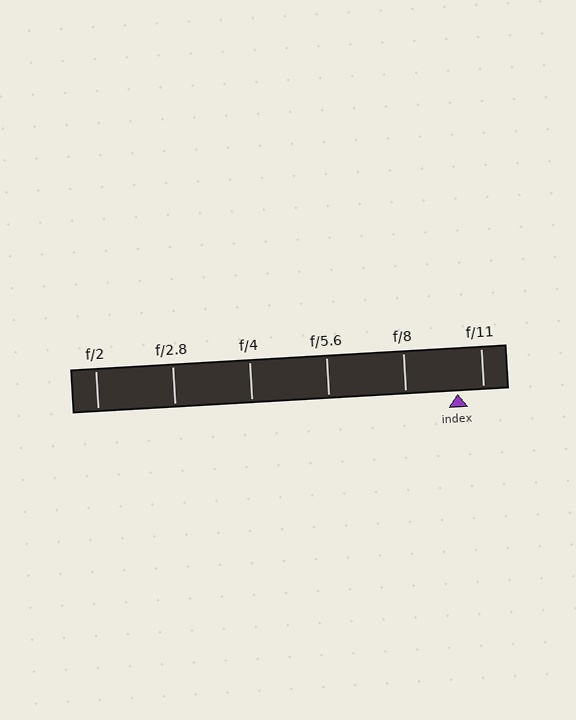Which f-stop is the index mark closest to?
The index mark is closest to f/11.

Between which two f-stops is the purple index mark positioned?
The index mark is between f/8 and f/11.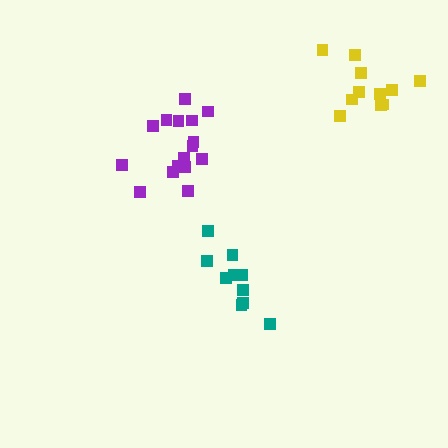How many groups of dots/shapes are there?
There are 3 groups.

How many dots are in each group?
Group 1: 11 dots, Group 2: 10 dots, Group 3: 16 dots (37 total).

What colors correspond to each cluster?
The clusters are colored: yellow, teal, purple.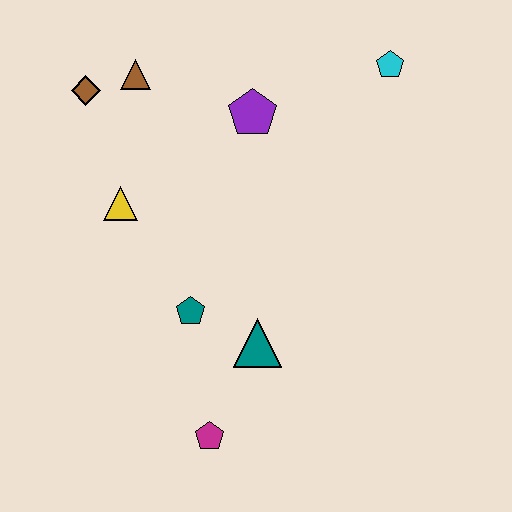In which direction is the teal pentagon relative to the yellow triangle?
The teal pentagon is below the yellow triangle.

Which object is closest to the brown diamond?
The brown triangle is closest to the brown diamond.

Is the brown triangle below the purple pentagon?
No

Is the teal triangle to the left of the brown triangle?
No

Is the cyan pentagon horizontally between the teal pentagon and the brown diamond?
No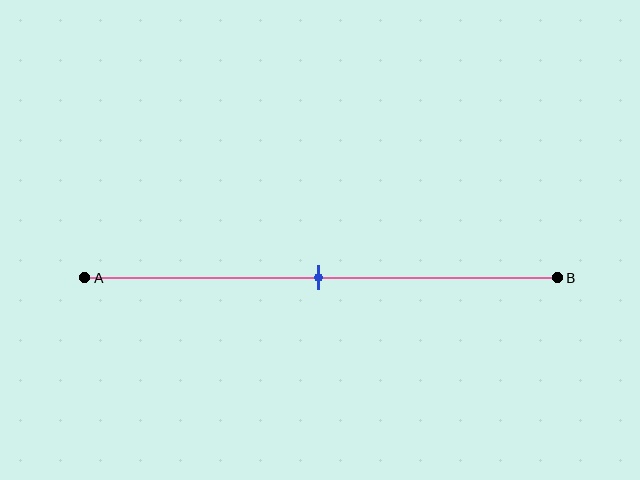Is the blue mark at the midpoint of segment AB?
Yes, the mark is approximately at the midpoint.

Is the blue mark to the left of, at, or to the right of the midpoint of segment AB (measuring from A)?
The blue mark is approximately at the midpoint of segment AB.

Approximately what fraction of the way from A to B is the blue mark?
The blue mark is approximately 50% of the way from A to B.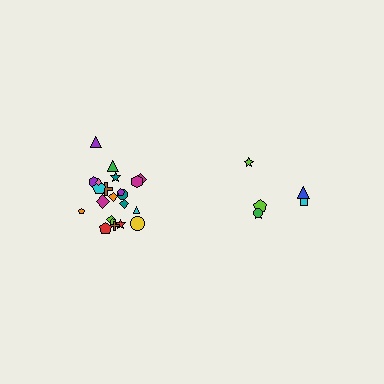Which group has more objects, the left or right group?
The left group.